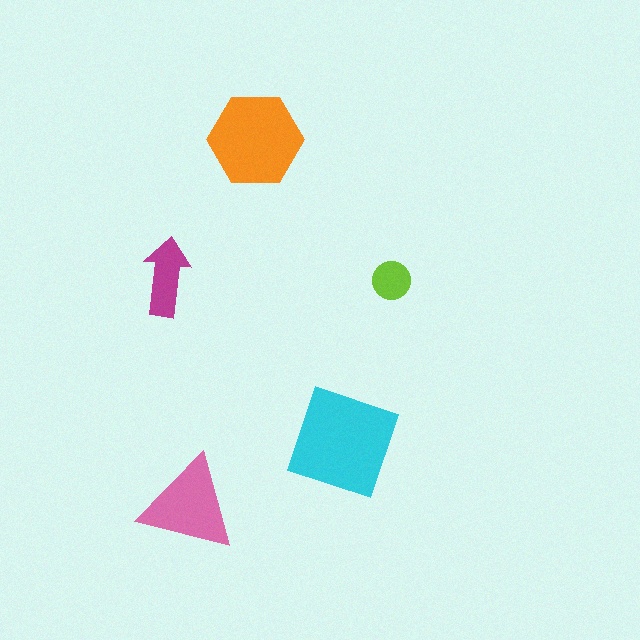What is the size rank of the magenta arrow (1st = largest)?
4th.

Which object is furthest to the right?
The lime circle is rightmost.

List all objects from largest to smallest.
The cyan square, the orange hexagon, the pink triangle, the magenta arrow, the lime circle.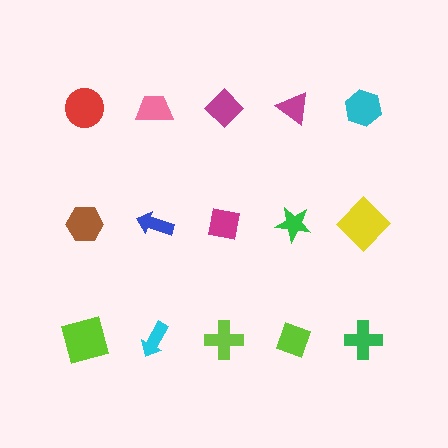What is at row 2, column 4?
A green star.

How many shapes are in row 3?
5 shapes.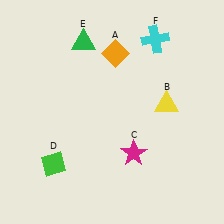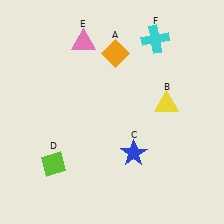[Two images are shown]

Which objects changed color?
C changed from magenta to blue. D changed from green to lime. E changed from green to pink.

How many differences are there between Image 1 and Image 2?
There are 3 differences between the two images.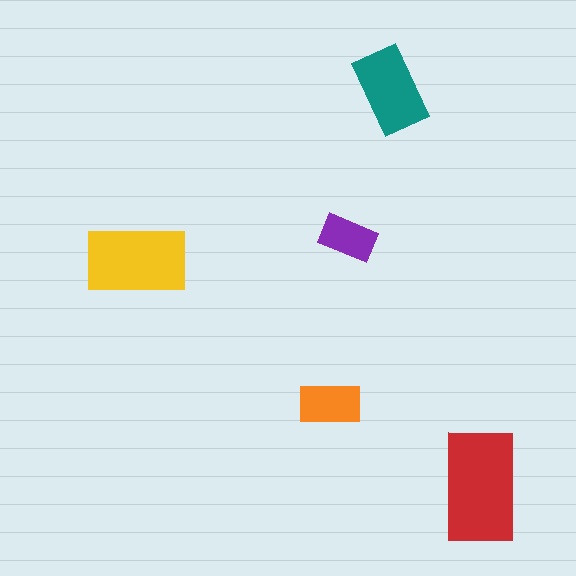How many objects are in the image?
There are 5 objects in the image.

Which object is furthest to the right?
The red rectangle is rightmost.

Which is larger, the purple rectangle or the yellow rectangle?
The yellow one.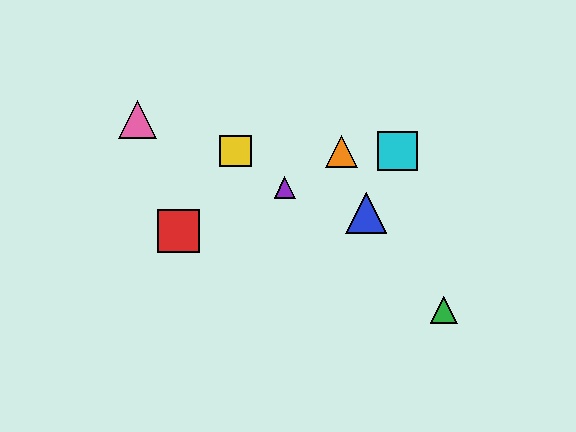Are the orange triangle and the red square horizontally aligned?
No, the orange triangle is at y≈151 and the red square is at y≈231.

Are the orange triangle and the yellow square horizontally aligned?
Yes, both are at y≈151.